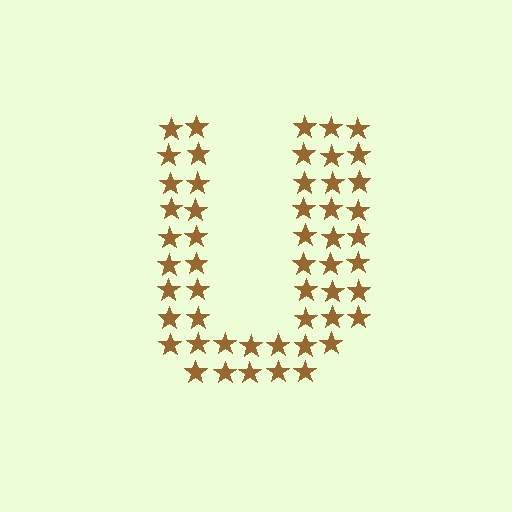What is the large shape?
The large shape is the letter U.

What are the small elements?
The small elements are stars.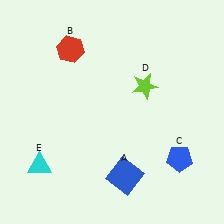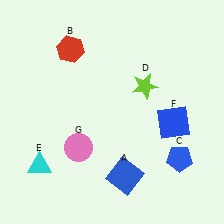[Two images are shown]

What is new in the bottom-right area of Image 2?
A blue square (F) was added in the bottom-right area of Image 2.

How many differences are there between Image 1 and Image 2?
There are 2 differences between the two images.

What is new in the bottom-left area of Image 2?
A pink circle (G) was added in the bottom-left area of Image 2.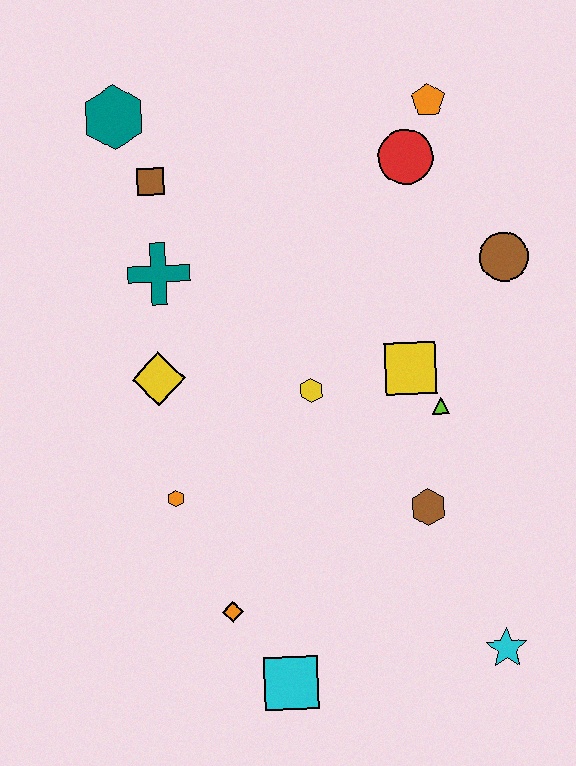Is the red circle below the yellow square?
No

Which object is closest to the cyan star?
The brown hexagon is closest to the cyan star.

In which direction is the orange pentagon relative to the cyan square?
The orange pentagon is above the cyan square.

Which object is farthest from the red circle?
The cyan square is farthest from the red circle.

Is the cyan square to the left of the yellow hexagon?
Yes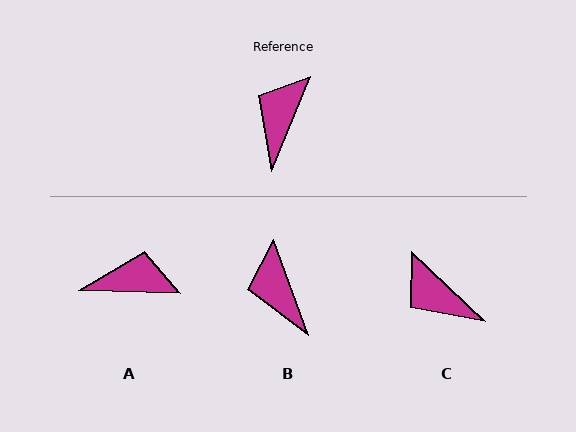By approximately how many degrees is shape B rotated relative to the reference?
Approximately 43 degrees counter-clockwise.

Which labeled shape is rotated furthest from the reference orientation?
A, about 69 degrees away.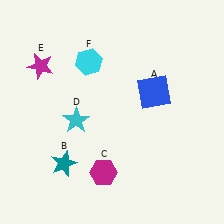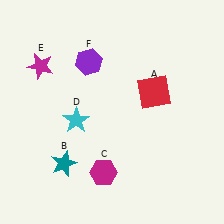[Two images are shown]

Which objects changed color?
A changed from blue to red. F changed from cyan to purple.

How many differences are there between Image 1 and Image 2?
There are 2 differences between the two images.